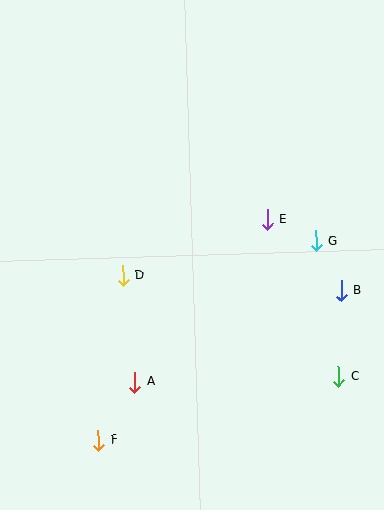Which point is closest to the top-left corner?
Point D is closest to the top-left corner.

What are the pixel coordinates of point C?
Point C is at (338, 376).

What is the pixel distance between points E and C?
The distance between E and C is 172 pixels.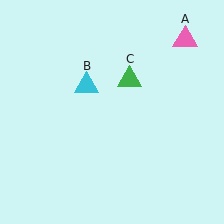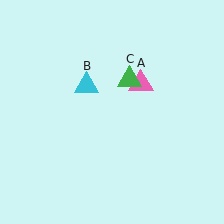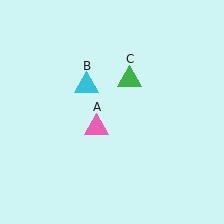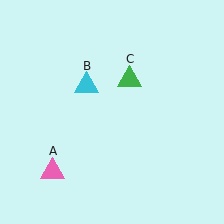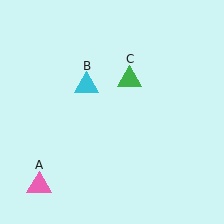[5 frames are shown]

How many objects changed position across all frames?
1 object changed position: pink triangle (object A).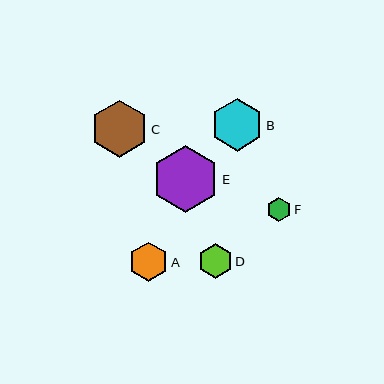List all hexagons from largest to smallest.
From largest to smallest: E, C, B, A, D, F.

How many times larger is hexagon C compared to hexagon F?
Hexagon C is approximately 2.4 times the size of hexagon F.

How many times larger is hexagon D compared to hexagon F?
Hexagon D is approximately 1.5 times the size of hexagon F.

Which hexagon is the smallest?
Hexagon F is the smallest with a size of approximately 23 pixels.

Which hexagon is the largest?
Hexagon E is the largest with a size of approximately 67 pixels.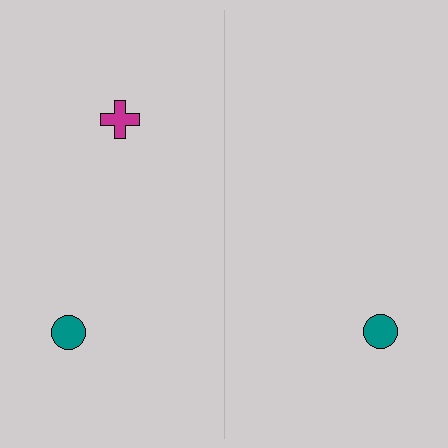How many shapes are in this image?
There are 3 shapes in this image.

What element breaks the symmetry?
A magenta cross is missing from the right side.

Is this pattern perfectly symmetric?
No, the pattern is not perfectly symmetric. A magenta cross is missing from the right side.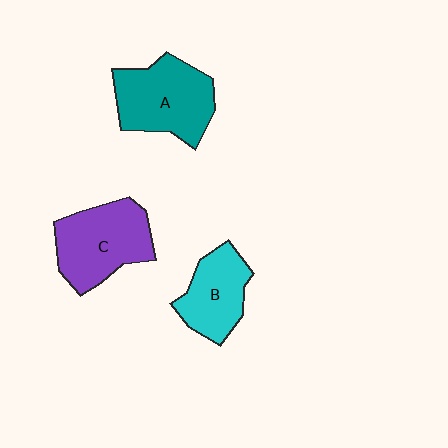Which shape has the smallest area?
Shape B (cyan).